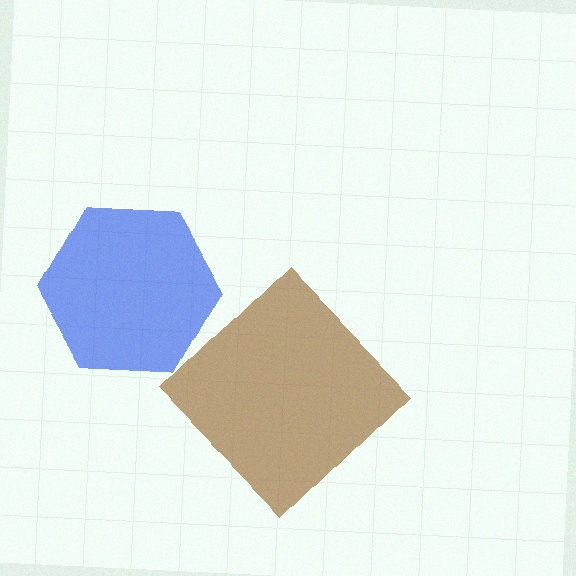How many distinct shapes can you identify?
There are 2 distinct shapes: a brown diamond, a blue hexagon.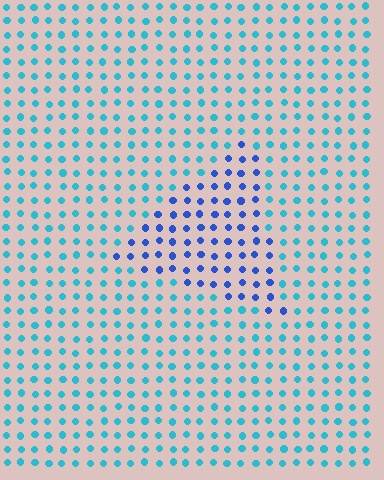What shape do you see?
I see a triangle.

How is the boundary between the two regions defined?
The boundary is defined purely by a slight shift in hue (about 39 degrees). Spacing, size, and orientation are identical on both sides.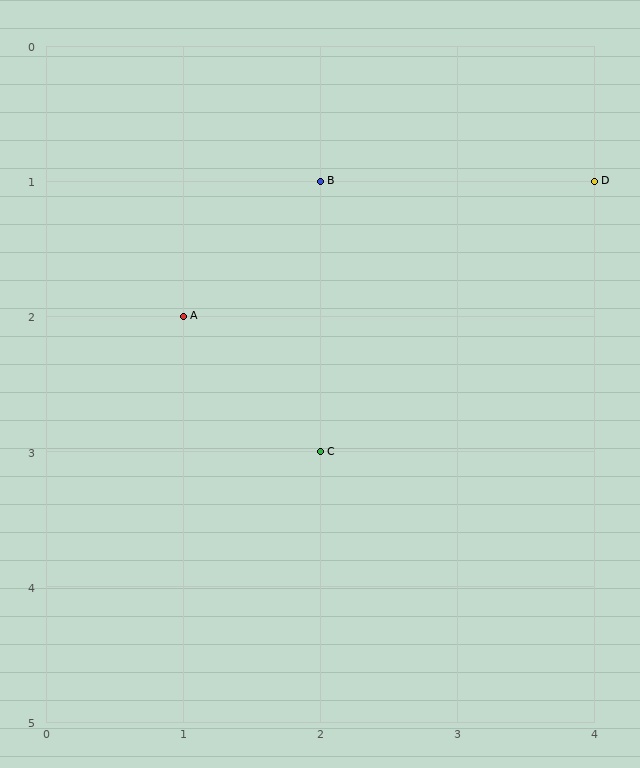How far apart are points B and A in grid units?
Points B and A are 1 column and 1 row apart (about 1.4 grid units diagonally).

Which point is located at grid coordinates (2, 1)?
Point B is at (2, 1).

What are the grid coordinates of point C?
Point C is at grid coordinates (2, 3).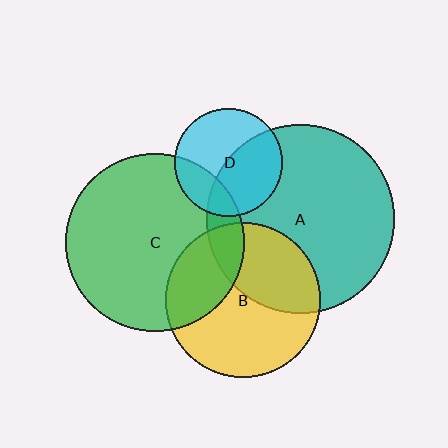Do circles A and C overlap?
Yes.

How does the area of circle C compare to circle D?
Approximately 2.7 times.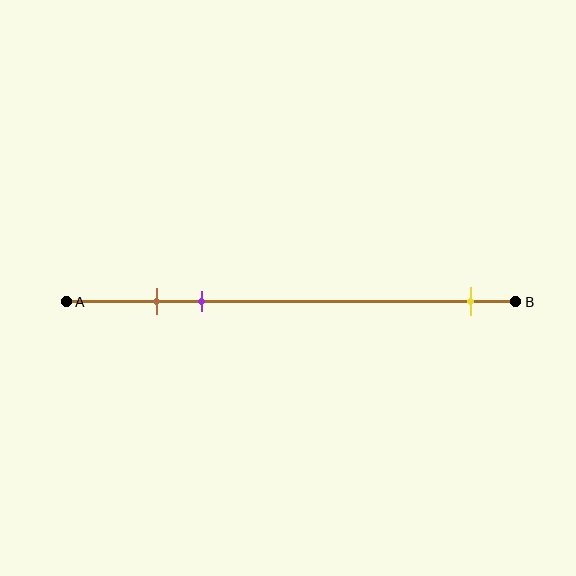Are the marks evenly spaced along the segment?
No, the marks are not evenly spaced.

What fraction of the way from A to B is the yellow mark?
The yellow mark is approximately 90% (0.9) of the way from A to B.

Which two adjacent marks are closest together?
The brown and purple marks are the closest adjacent pair.